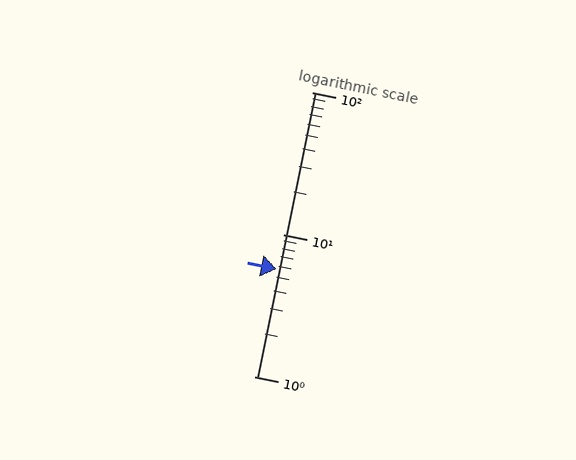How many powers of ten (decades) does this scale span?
The scale spans 2 decades, from 1 to 100.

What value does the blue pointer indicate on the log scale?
The pointer indicates approximately 5.7.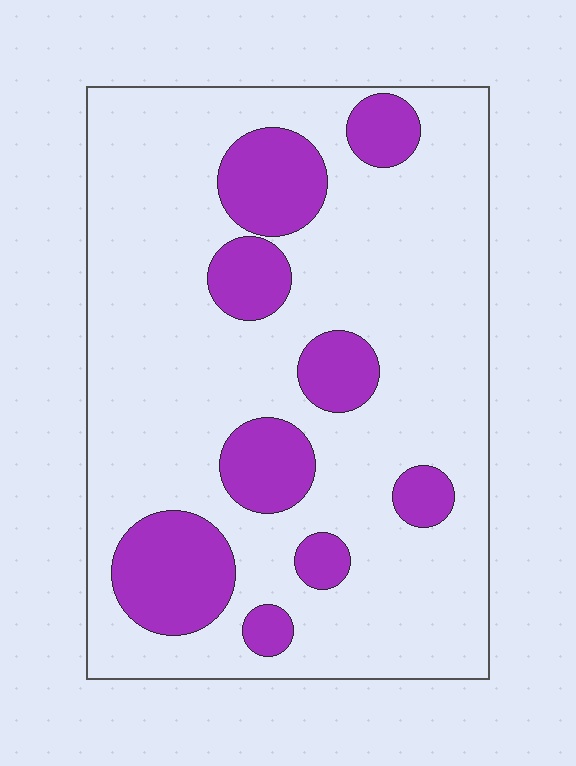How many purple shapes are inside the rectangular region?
9.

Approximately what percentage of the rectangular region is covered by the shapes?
Approximately 20%.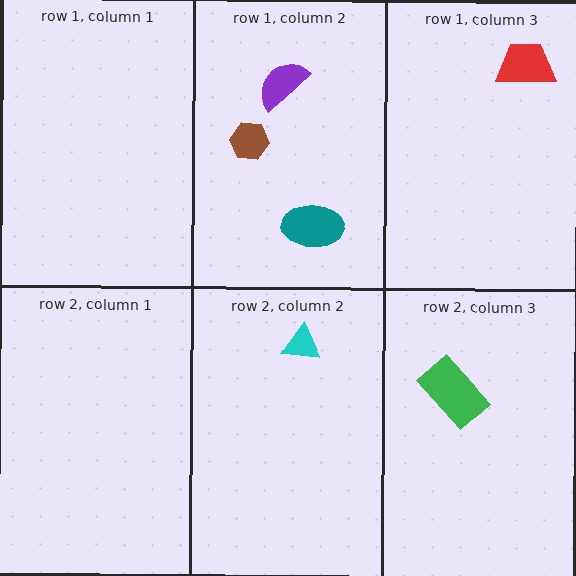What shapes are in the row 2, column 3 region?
The green rectangle.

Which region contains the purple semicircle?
The row 1, column 2 region.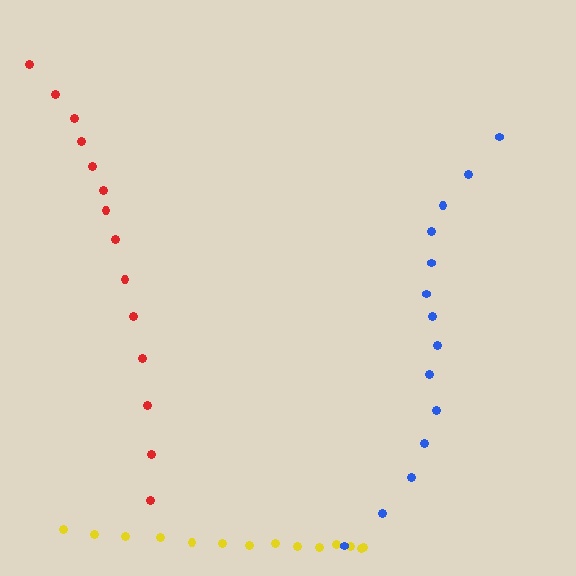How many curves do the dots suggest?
There are 3 distinct paths.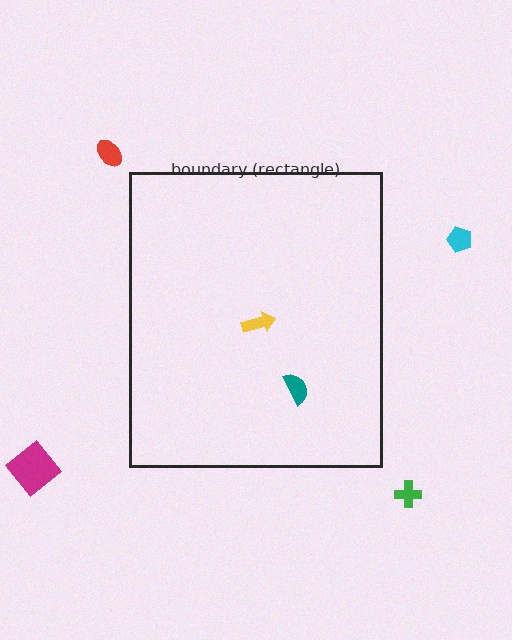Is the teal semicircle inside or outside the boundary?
Inside.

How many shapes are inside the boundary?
2 inside, 4 outside.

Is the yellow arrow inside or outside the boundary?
Inside.